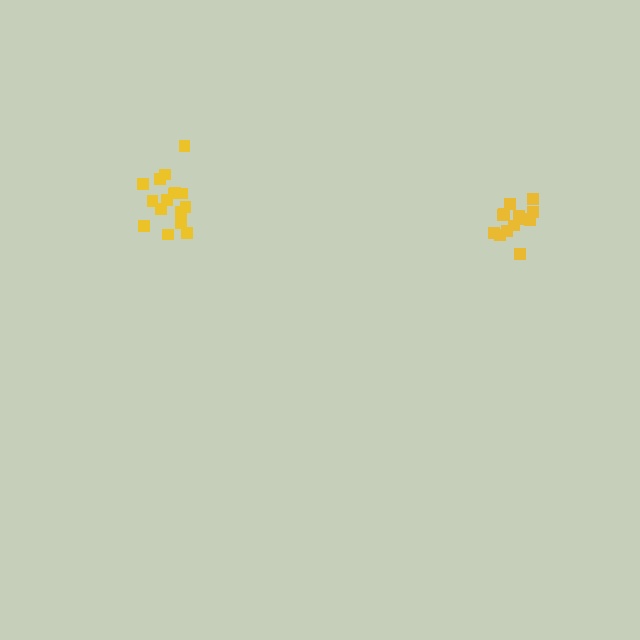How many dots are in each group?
Group 1: 16 dots, Group 2: 14 dots (30 total).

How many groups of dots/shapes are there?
There are 2 groups.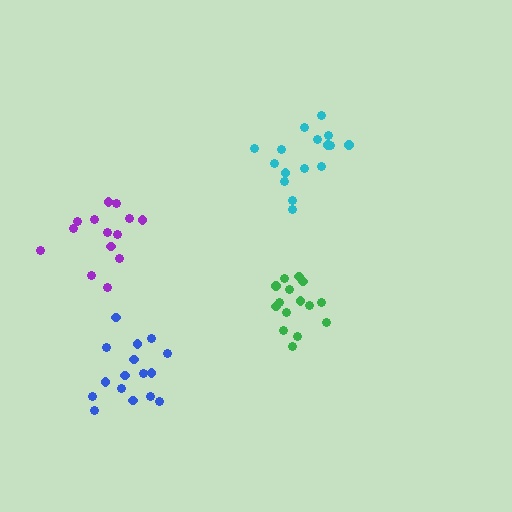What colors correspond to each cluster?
The clusters are colored: purple, green, cyan, blue.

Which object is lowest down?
The blue cluster is bottommost.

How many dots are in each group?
Group 1: 14 dots, Group 2: 15 dots, Group 3: 16 dots, Group 4: 16 dots (61 total).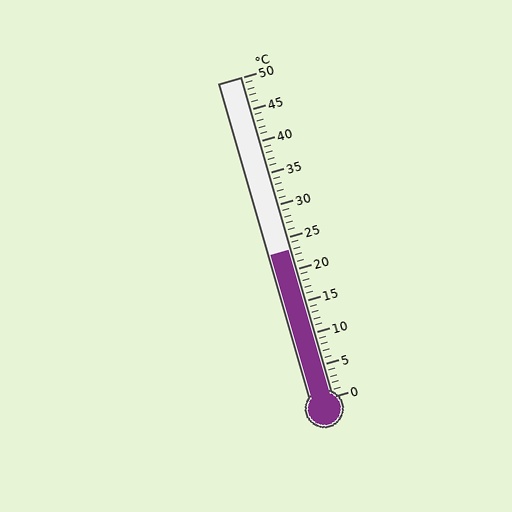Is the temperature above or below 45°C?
The temperature is below 45°C.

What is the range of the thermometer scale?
The thermometer scale ranges from 0°C to 50°C.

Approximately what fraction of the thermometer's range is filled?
The thermometer is filled to approximately 45% of its range.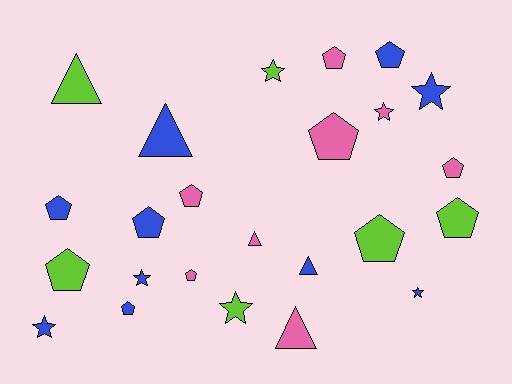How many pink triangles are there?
There are 2 pink triangles.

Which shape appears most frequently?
Pentagon, with 12 objects.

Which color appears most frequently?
Blue, with 10 objects.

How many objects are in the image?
There are 24 objects.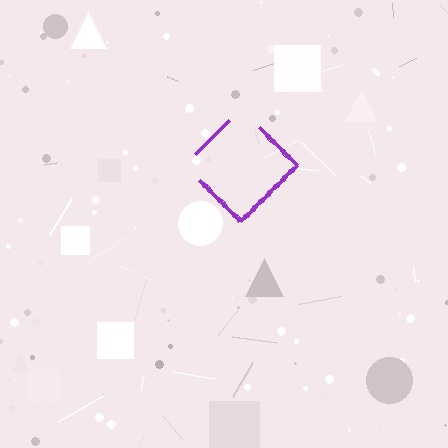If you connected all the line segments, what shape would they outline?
They would outline a diamond.